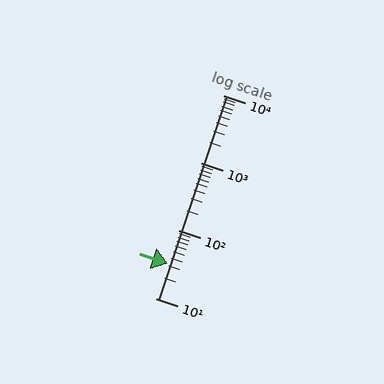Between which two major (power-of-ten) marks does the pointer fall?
The pointer is between 10 and 100.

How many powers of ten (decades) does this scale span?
The scale spans 3 decades, from 10 to 10000.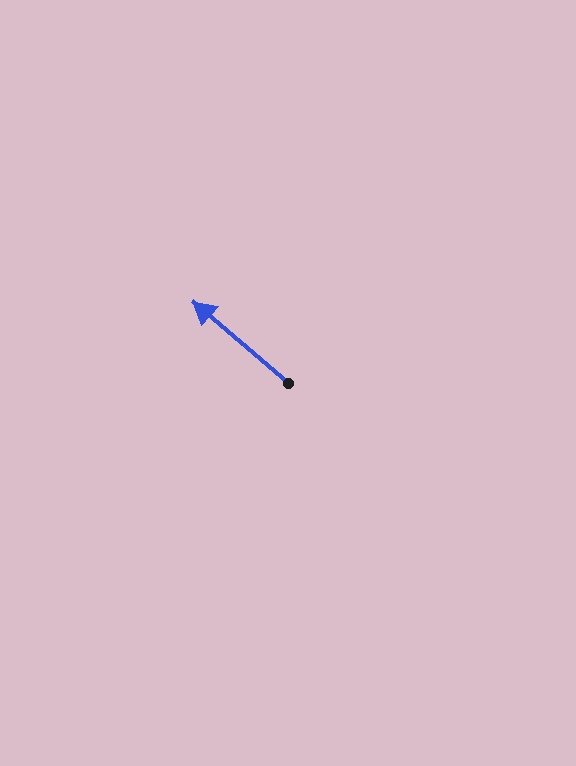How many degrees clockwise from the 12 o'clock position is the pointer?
Approximately 311 degrees.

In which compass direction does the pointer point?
Northwest.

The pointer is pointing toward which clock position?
Roughly 10 o'clock.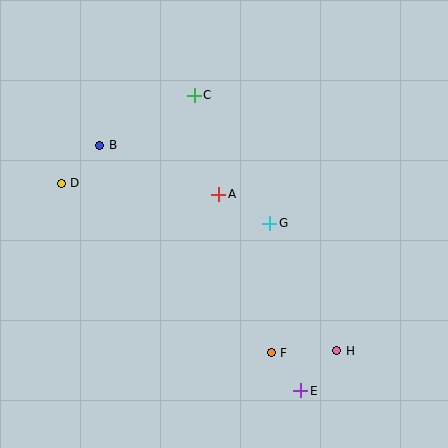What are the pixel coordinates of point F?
Point F is at (271, 353).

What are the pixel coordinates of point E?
Point E is at (301, 391).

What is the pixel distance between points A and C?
The distance between A and C is 102 pixels.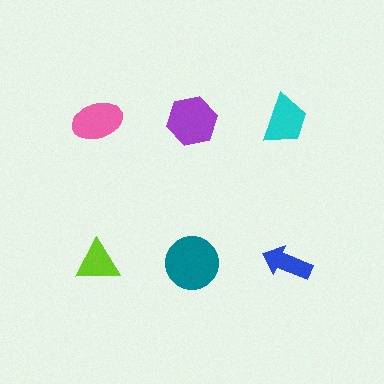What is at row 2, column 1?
A lime triangle.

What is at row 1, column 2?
A purple hexagon.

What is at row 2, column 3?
A blue arrow.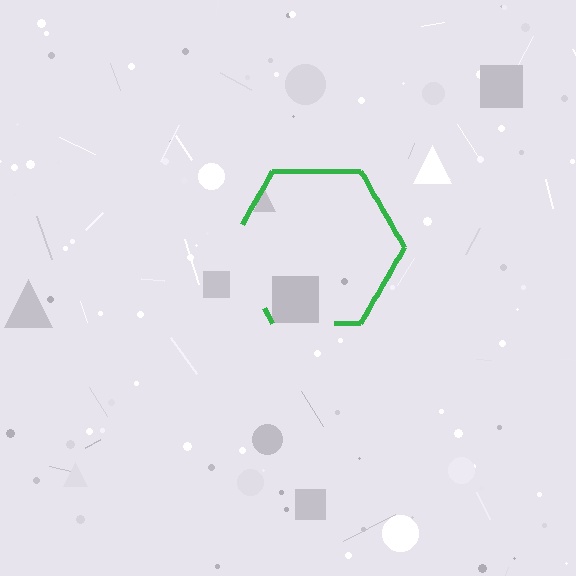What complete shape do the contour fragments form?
The contour fragments form a hexagon.